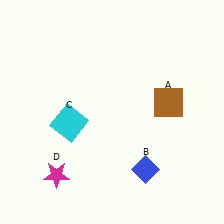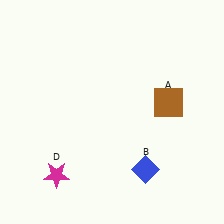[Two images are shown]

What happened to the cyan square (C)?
The cyan square (C) was removed in Image 2. It was in the bottom-left area of Image 1.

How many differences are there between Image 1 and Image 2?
There is 1 difference between the two images.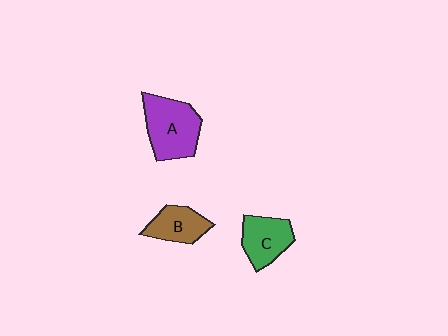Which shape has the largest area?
Shape A (purple).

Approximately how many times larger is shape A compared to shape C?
Approximately 1.4 times.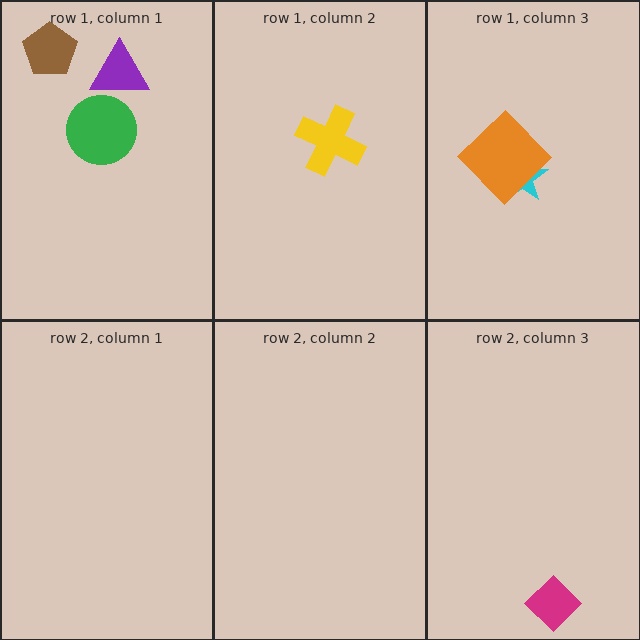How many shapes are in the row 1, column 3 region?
2.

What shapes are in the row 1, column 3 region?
The cyan star, the orange diamond.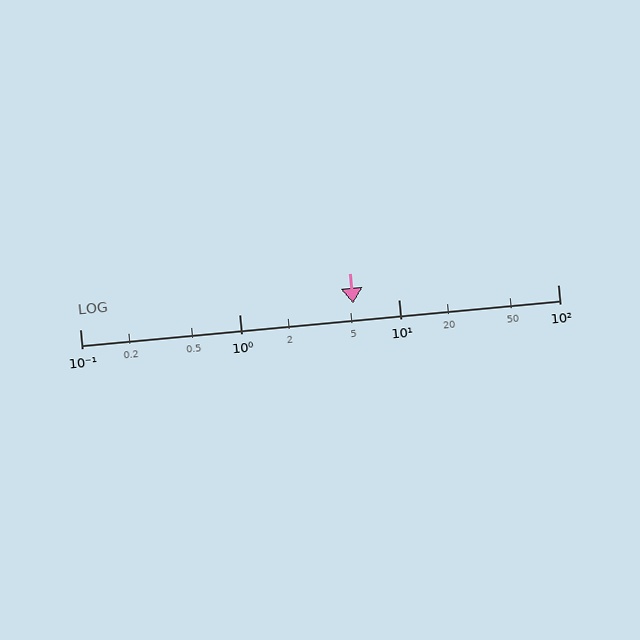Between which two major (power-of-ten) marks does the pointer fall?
The pointer is between 1 and 10.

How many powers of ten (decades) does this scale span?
The scale spans 3 decades, from 0.1 to 100.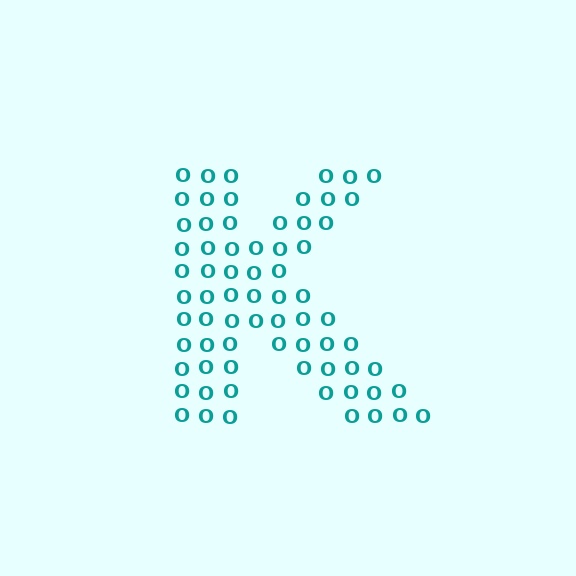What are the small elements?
The small elements are letter O's.